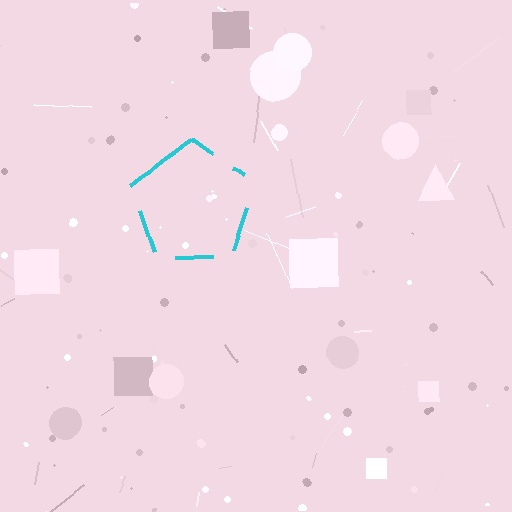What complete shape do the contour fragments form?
The contour fragments form a pentagon.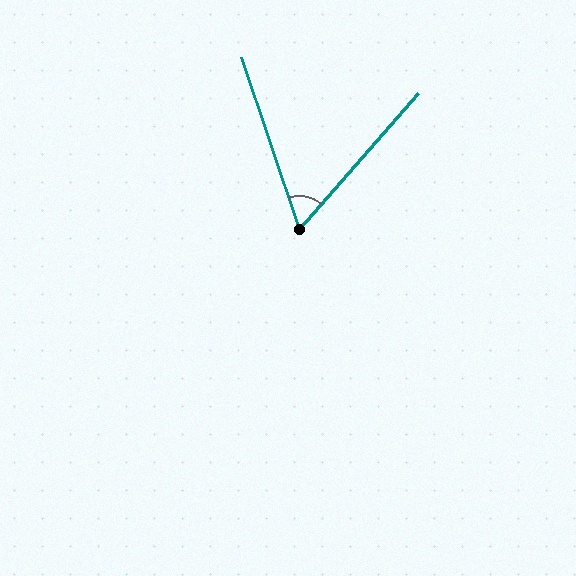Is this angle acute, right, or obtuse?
It is acute.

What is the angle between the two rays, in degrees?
Approximately 60 degrees.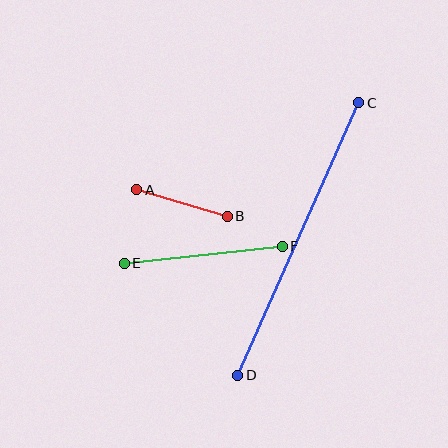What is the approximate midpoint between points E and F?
The midpoint is at approximately (203, 255) pixels.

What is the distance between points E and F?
The distance is approximately 159 pixels.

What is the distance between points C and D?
The distance is approximately 298 pixels.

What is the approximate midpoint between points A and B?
The midpoint is at approximately (182, 203) pixels.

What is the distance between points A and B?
The distance is approximately 94 pixels.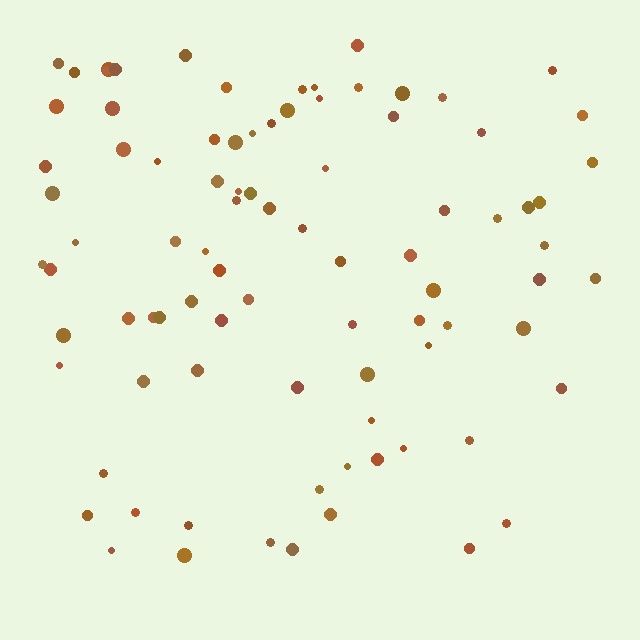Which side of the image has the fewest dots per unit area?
The bottom.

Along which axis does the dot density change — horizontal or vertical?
Vertical.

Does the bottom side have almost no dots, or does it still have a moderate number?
Still a moderate number, just noticeably fewer than the top.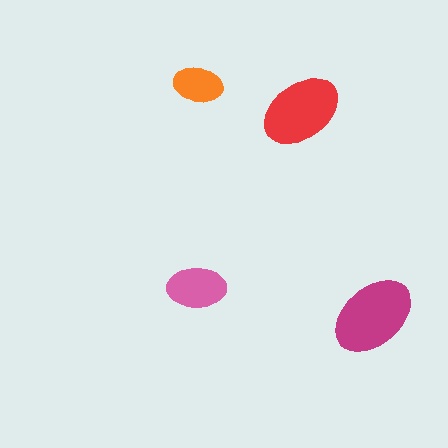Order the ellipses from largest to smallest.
the magenta one, the red one, the pink one, the orange one.